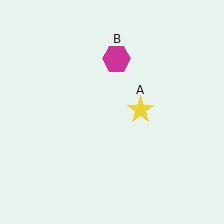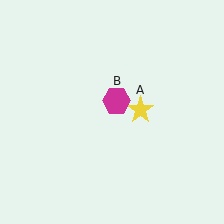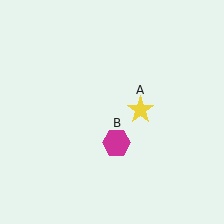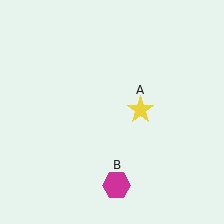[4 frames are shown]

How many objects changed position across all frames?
1 object changed position: magenta hexagon (object B).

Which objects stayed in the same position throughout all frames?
Yellow star (object A) remained stationary.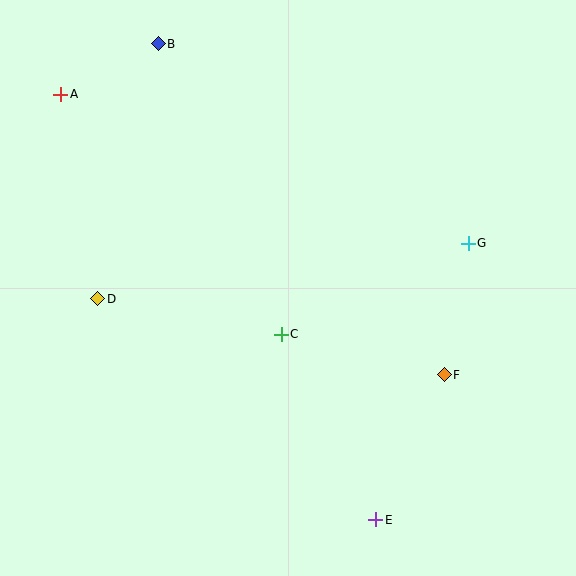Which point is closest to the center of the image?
Point C at (281, 334) is closest to the center.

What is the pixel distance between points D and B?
The distance between D and B is 262 pixels.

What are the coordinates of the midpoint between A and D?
The midpoint between A and D is at (79, 197).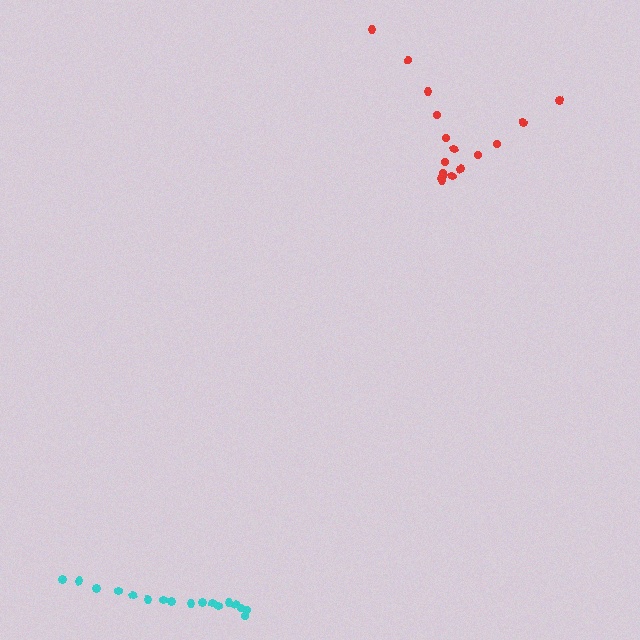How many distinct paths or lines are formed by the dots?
There are 2 distinct paths.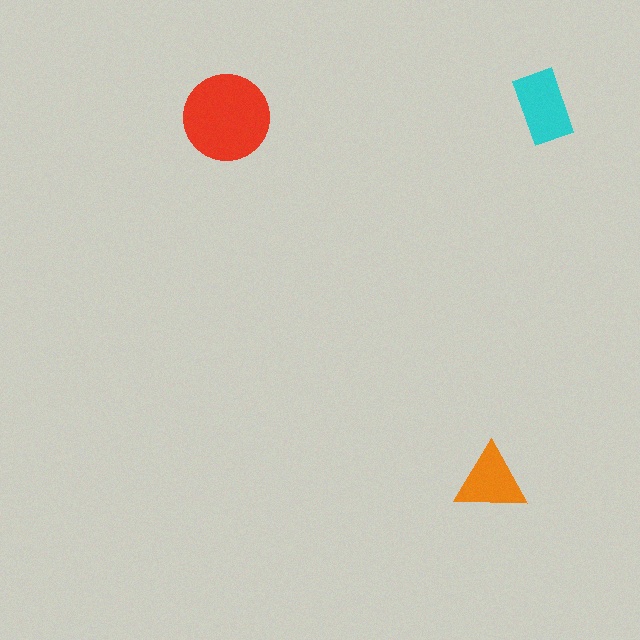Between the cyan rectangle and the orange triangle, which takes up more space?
The cyan rectangle.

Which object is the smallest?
The orange triangle.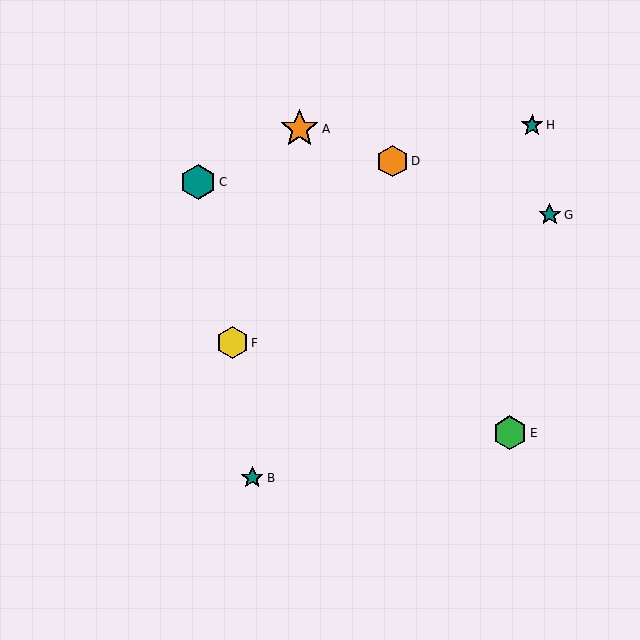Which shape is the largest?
The orange star (labeled A) is the largest.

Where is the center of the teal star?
The center of the teal star is at (532, 125).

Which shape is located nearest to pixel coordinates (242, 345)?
The yellow hexagon (labeled F) at (233, 343) is nearest to that location.